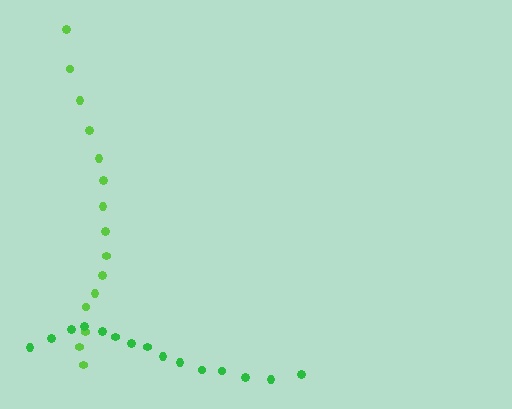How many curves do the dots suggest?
There are 2 distinct paths.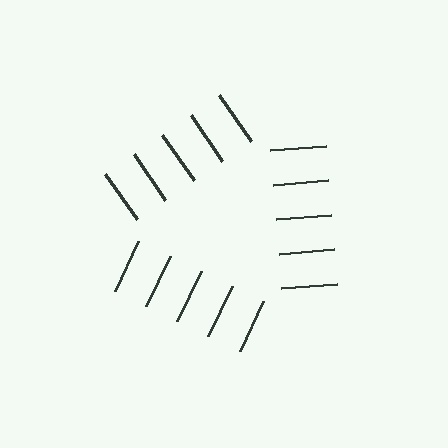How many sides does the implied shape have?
3 sides — the line-ends trace a triangle.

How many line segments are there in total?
15 — 5 along each of the 3 edges.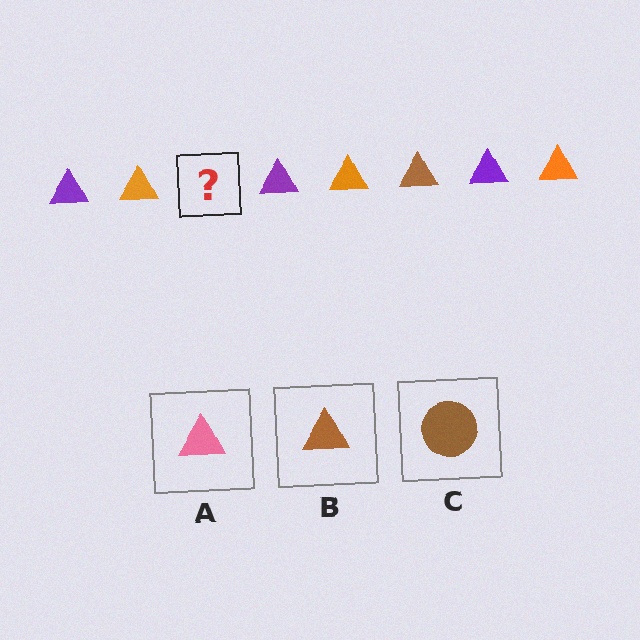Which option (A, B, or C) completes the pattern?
B.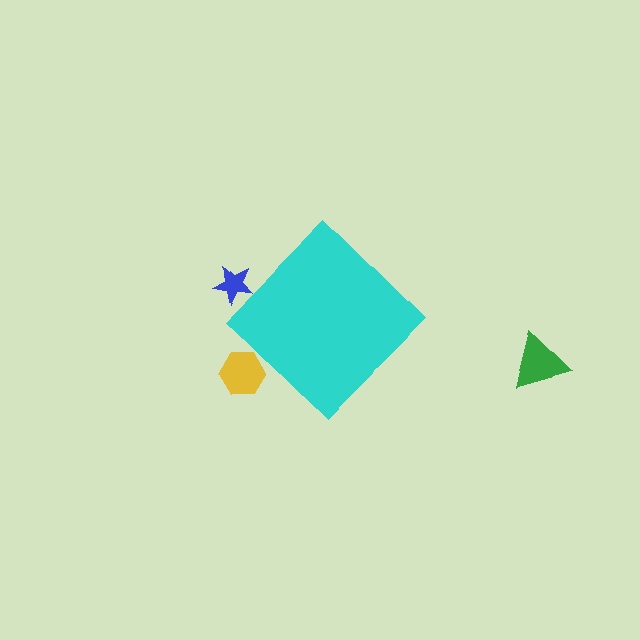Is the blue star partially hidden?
Yes, the blue star is partially hidden behind the cyan diamond.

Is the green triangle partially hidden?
No, the green triangle is fully visible.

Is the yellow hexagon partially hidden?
Yes, the yellow hexagon is partially hidden behind the cyan diamond.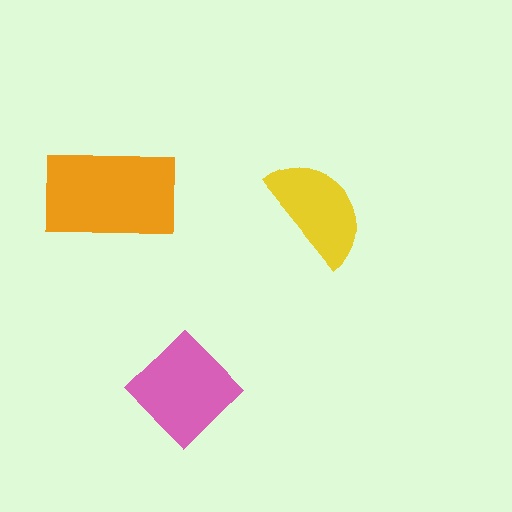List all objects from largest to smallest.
The orange rectangle, the pink diamond, the yellow semicircle.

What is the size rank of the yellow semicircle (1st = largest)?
3rd.